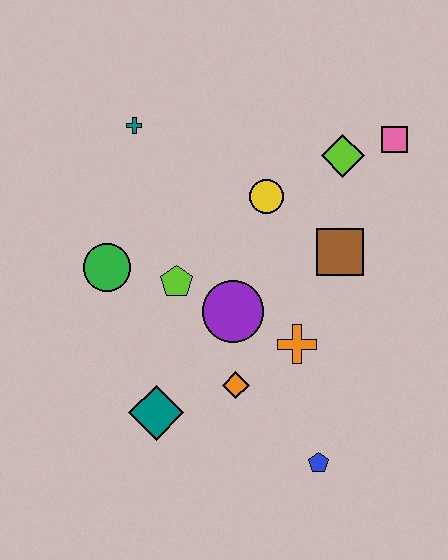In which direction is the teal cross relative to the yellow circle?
The teal cross is to the left of the yellow circle.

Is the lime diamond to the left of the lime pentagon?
No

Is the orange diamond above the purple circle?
No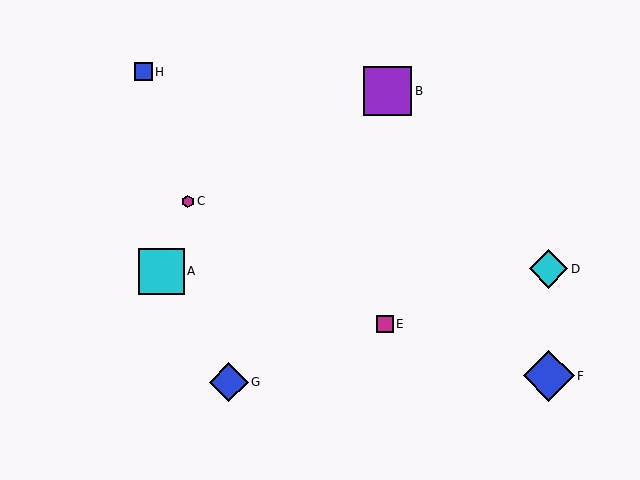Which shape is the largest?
The blue diamond (labeled F) is the largest.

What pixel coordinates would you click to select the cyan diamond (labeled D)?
Click at (549, 269) to select the cyan diamond D.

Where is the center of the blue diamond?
The center of the blue diamond is at (229, 382).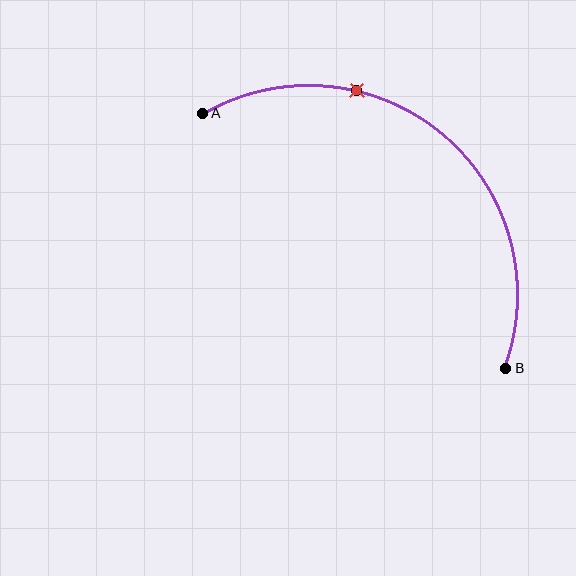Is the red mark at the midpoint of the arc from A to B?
No. The red mark lies on the arc but is closer to endpoint A. The arc midpoint would be at the point on the curve equidistant along the arc from both A and B.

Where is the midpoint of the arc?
The arc midpoint is the point on the curve farthest from the straight line joining A and B. It sits above and to the right of that line.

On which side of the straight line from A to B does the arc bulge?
The arc bulges above and to the right of the straight line connecting A and B.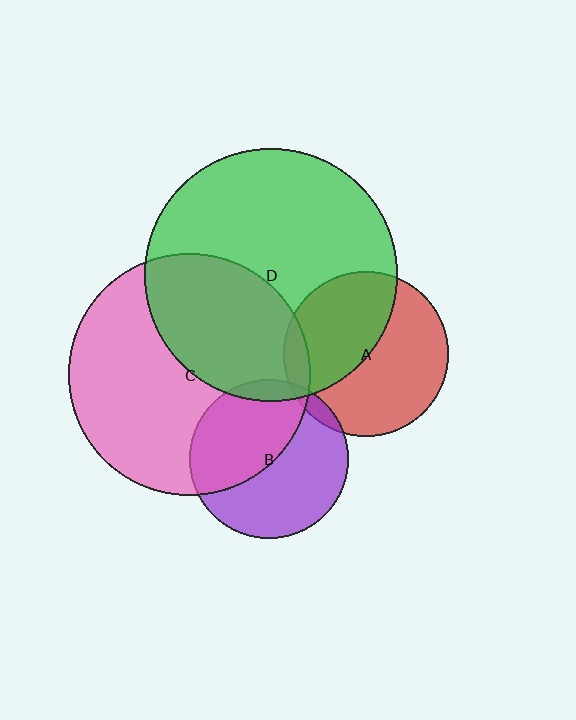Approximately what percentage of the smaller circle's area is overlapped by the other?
Approximately 5%.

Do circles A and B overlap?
Yes.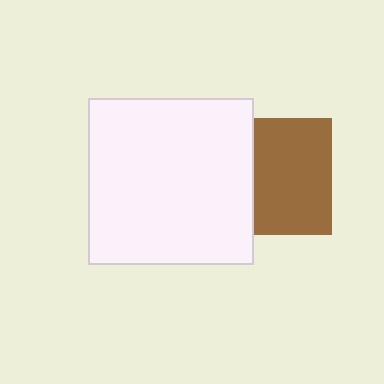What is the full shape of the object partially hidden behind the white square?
The partially hidden object is a brown square.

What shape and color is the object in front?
The object in front is a white square.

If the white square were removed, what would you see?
You would see the complete brown square.